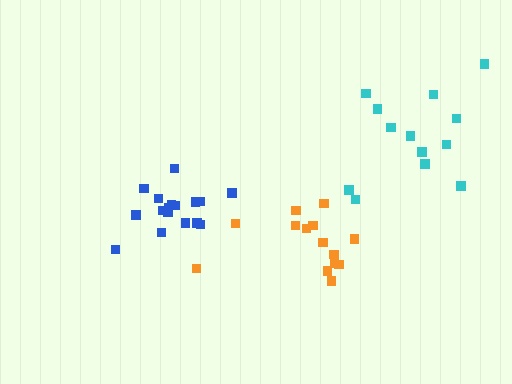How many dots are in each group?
Group 1: 14 dots, Group 2: 17 dots, Group 3: 14 dots (45 total).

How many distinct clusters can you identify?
There are 3 distinct clusters.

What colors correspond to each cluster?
The clusters are colored: cyan, blue, orange.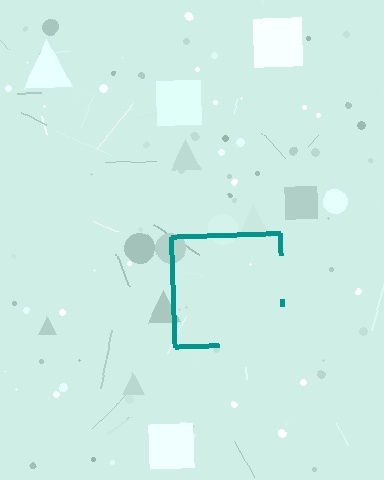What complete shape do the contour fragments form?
The contour fragments form a square.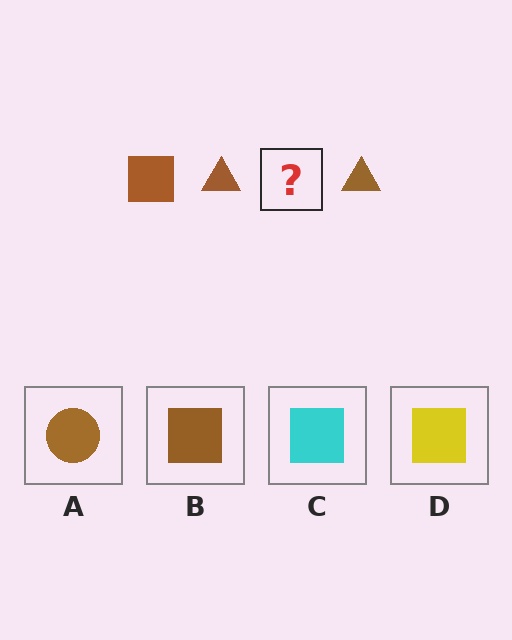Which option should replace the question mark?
Option B.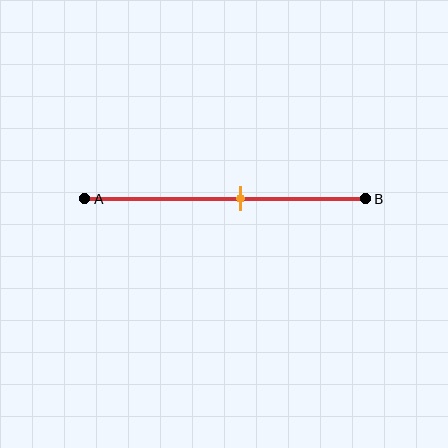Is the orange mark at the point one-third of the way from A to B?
No, the mark is at about 55% from A, not at the 33% one-third point.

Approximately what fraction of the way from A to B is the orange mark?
The orange mark is approximately 55% of the way from A to B.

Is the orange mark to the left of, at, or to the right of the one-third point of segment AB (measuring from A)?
The orange mark is to the right of the one-third point of segment AB.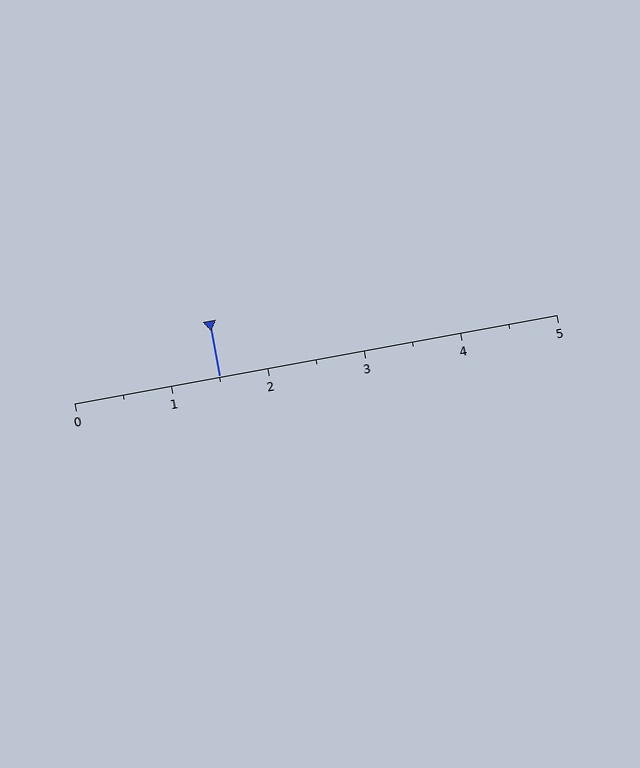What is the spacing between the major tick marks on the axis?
The major ticks are spaced 1 apart.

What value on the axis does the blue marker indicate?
The marker indicates approximately 1.5.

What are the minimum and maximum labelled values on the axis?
The axis runs from 0 to 5.